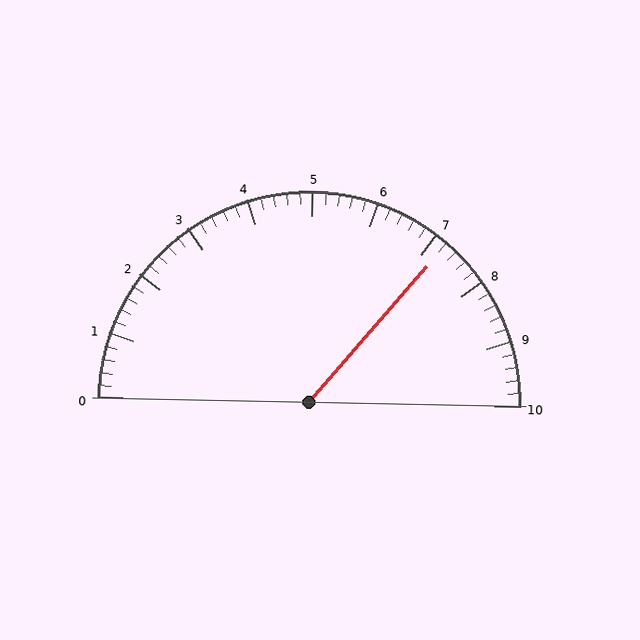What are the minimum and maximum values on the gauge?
The gauge ranges from 0 to 10.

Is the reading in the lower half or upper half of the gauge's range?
The reading is in the upper half of the range (0 to 10).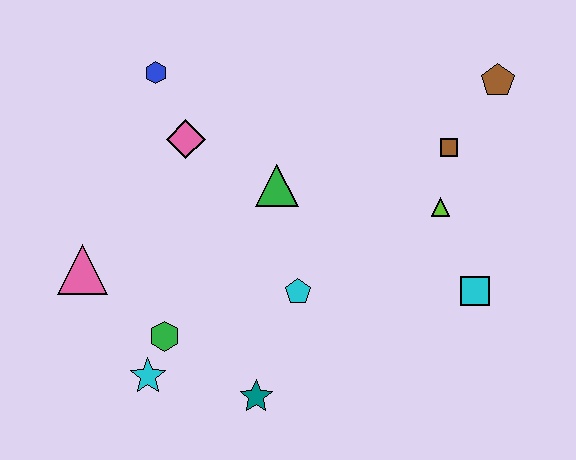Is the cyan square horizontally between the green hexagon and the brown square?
No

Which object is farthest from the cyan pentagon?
The brown pentagon is farthest from the cyan pentagon.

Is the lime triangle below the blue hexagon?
Yes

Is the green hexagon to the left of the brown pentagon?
Yes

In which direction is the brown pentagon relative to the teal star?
The brown pentagon is above the teal star.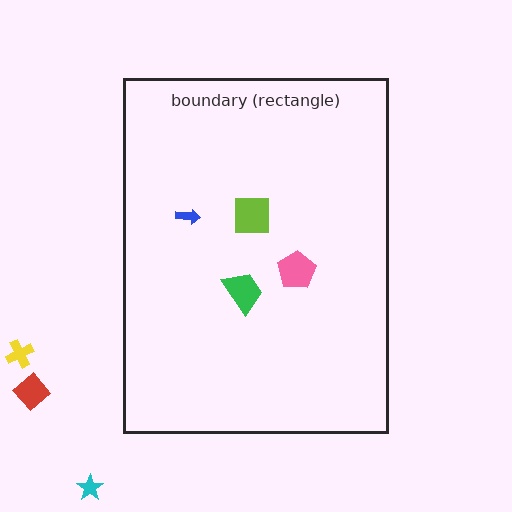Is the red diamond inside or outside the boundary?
Outside.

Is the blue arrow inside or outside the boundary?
Inside.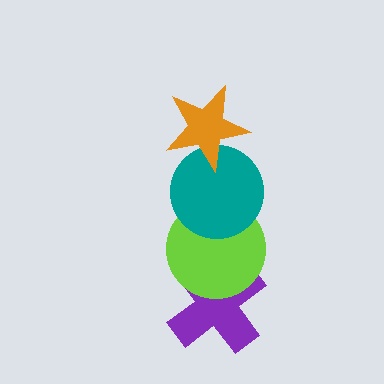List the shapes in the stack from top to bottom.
From top to bottom: the orange star, the teal circle, the lime circle, the purple cross.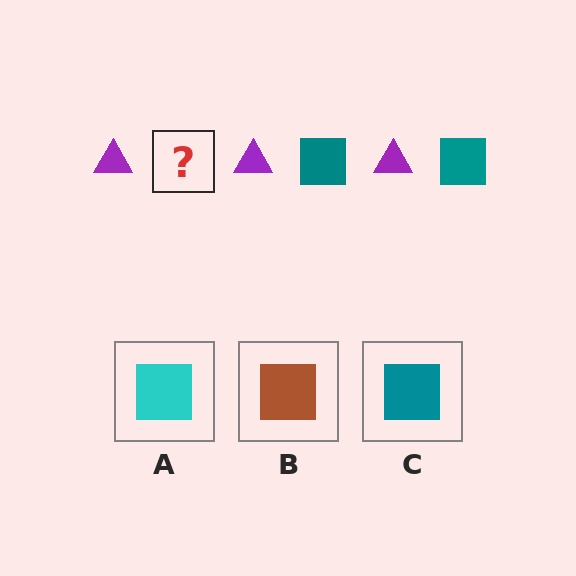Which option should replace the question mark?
Option C.